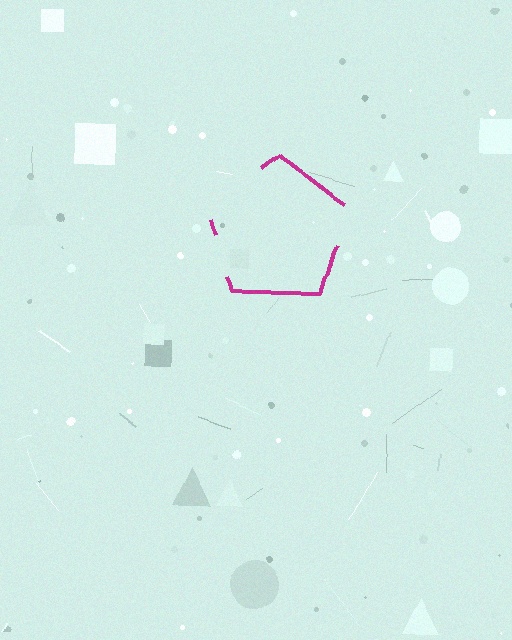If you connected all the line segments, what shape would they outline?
They would outline a pentagon.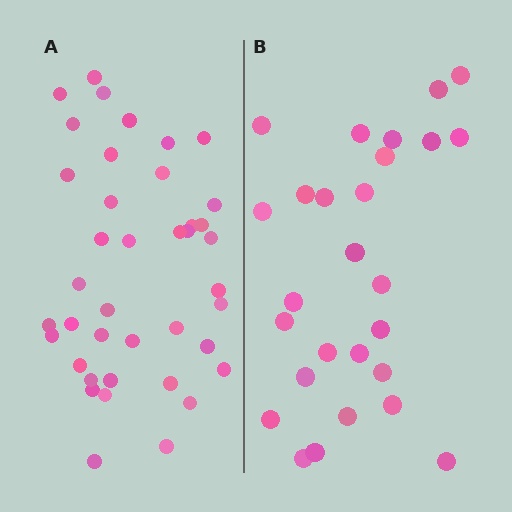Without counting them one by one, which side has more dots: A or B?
Region A (the left region) has more dots.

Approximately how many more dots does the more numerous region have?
Region A has approximately 15 more dots than region B.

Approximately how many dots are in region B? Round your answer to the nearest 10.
About 30 dots. (The exact count is 27, which rounds to 30.)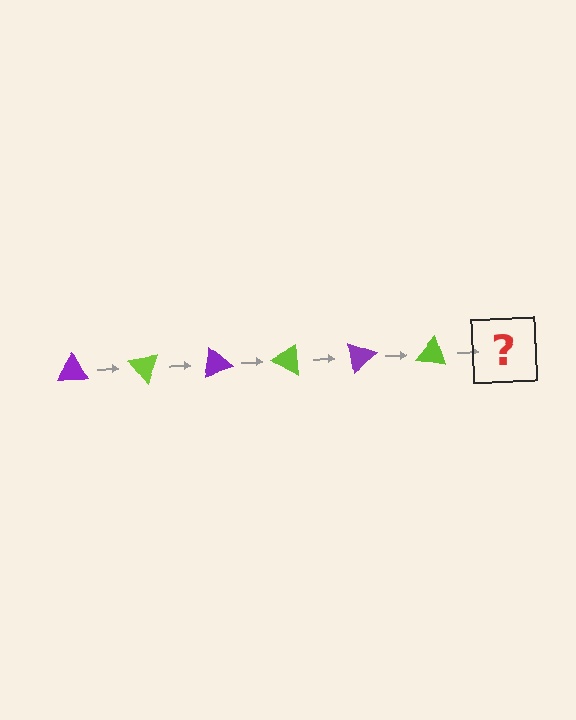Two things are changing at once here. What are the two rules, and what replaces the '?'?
The two rules are that it rotates 50 degrees each step and the color cycles through purple and lime. The '?' should be a purple triangle, rotated 300 degrees from the start.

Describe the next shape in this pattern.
It should be a purple triangle, rotated 300 degrees from the start.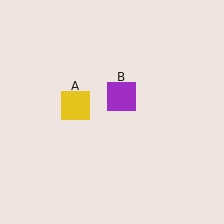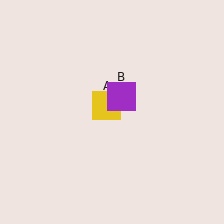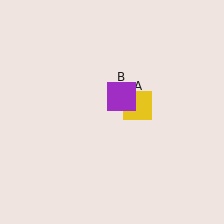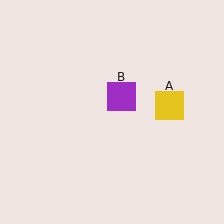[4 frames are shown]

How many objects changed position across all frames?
1 object changed position: yellow square (object A).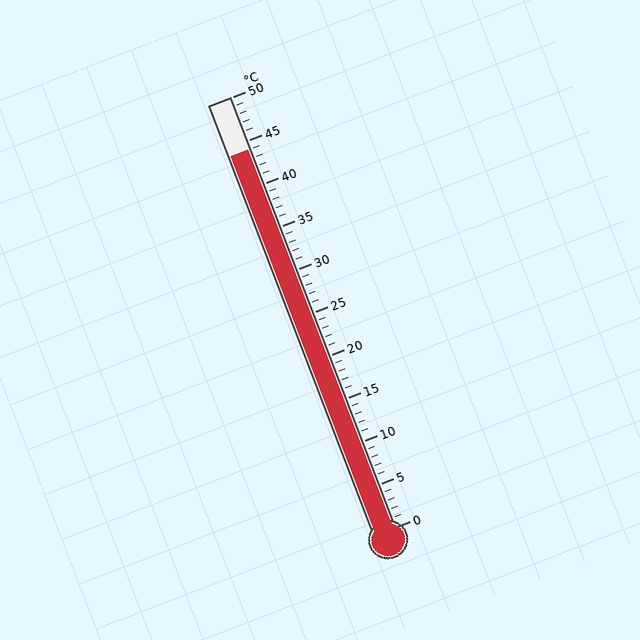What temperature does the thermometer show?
The thermometer shows approximately 44°C.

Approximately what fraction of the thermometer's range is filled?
The thermometer is filled to approximately 90% of its range.